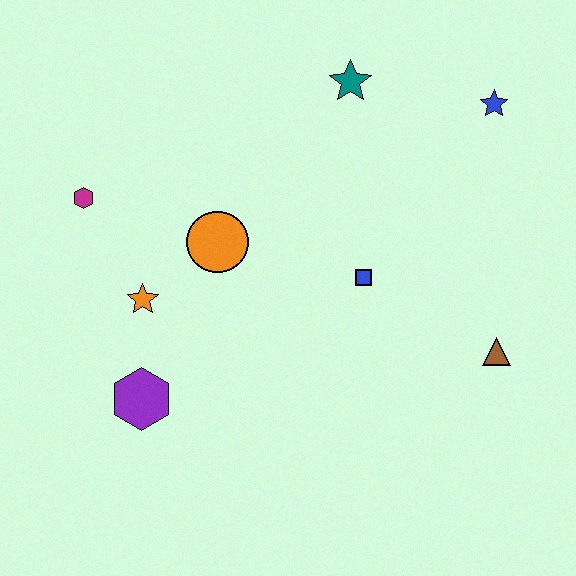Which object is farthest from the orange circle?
The blue star is farthest from the orange circle.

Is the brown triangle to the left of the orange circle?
No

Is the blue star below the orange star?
No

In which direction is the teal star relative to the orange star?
The teal star is above the orange star.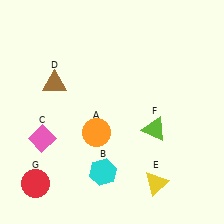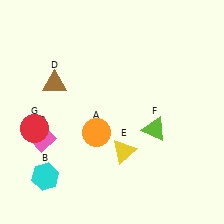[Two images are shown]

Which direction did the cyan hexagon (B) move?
The cyan hexagon (B) moved left.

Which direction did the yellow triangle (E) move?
The yellow triangle (E) moved left.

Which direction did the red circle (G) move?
The red circle (G) moved up.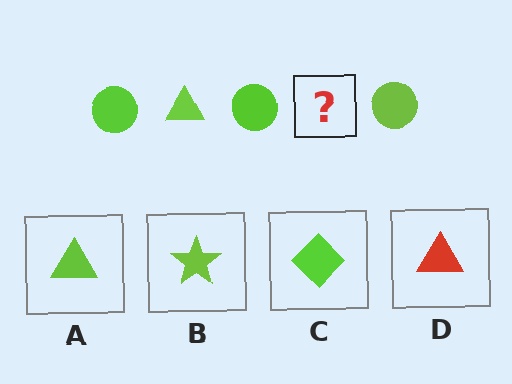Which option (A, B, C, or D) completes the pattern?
A.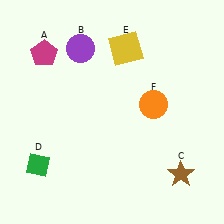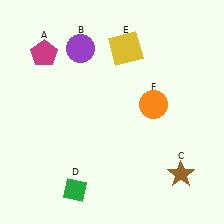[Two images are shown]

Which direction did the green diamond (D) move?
The green diamond (D) moved right.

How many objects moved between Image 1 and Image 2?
1 object moved between the two images.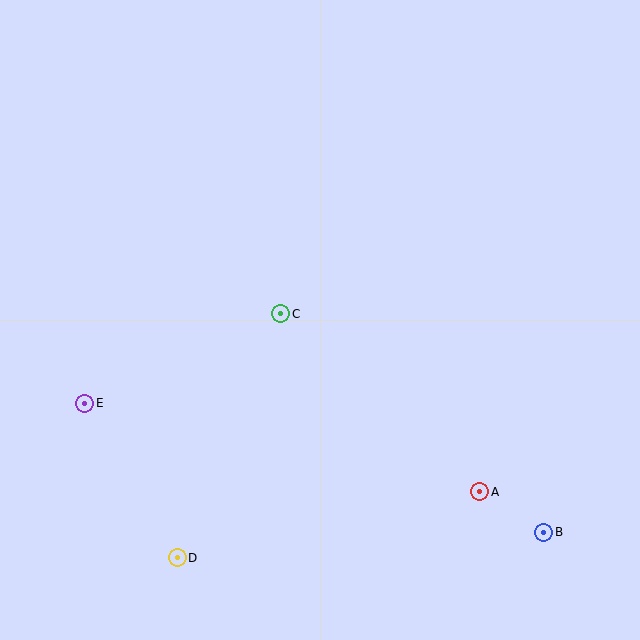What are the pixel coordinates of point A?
Point A is at (480, 492).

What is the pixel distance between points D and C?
The distance between D and C is 265 pixels.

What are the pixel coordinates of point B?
Point B is at (544, 532).